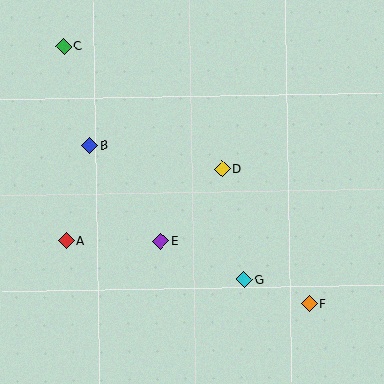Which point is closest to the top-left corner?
Point C is closest to the top-left corner.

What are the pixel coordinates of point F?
Point F is at (309, 304).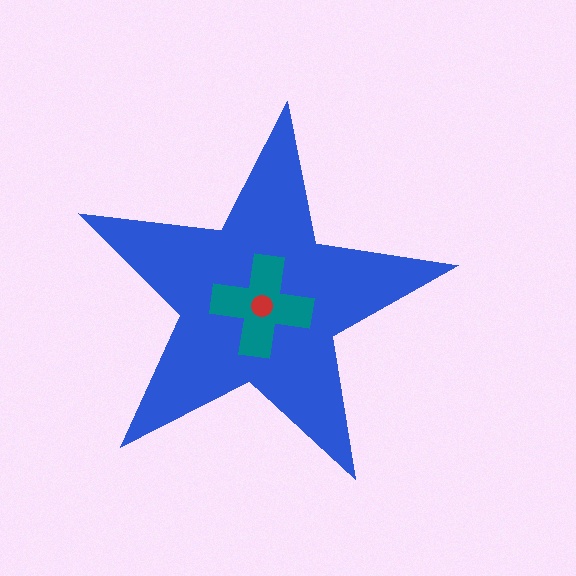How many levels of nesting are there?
3.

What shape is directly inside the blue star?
The teal cross.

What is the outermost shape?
The blue star.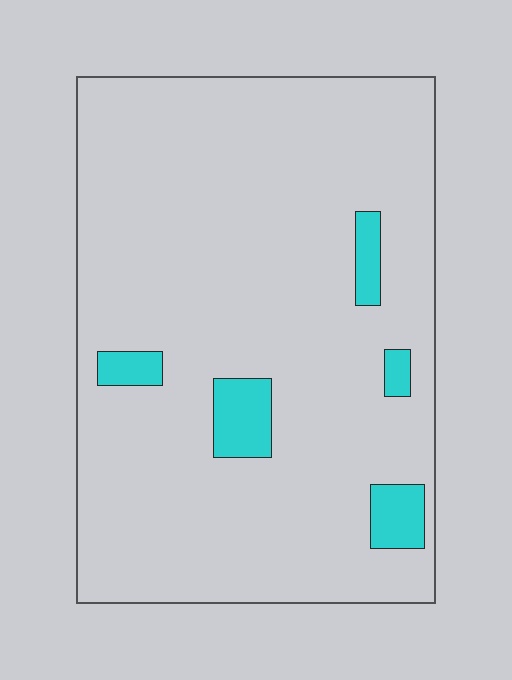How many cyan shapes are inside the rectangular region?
5.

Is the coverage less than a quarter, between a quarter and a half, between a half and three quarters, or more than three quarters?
Less than a quarter.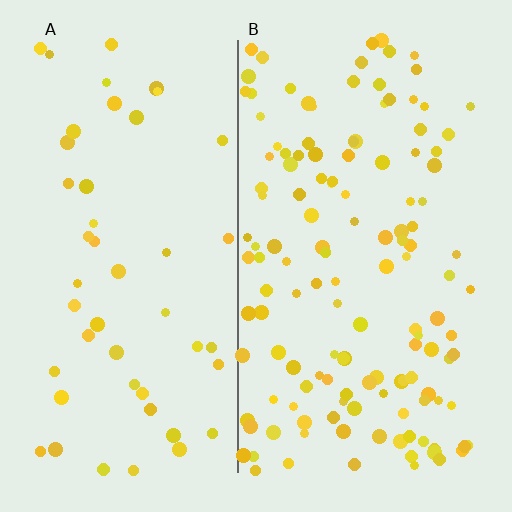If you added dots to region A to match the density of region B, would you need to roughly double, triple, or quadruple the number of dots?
Approximately triple.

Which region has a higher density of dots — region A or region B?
B (the right).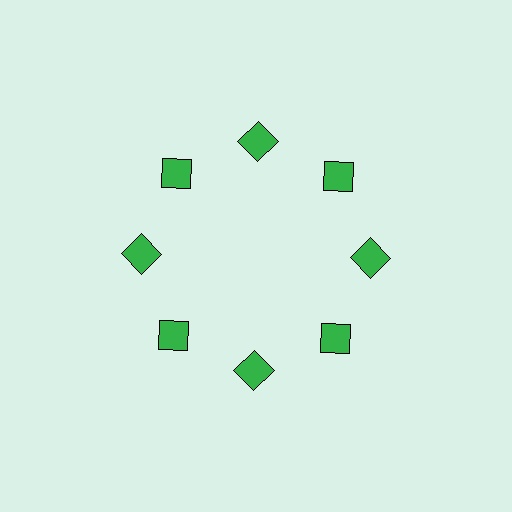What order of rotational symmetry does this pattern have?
This pattern has 8-fold rotational symmetry.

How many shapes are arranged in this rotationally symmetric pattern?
There are 8 shapes, arranged in 8 groups of 1.